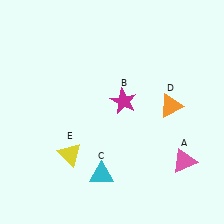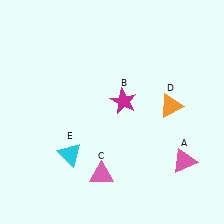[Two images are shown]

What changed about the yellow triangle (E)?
In Image 1, E is yellow. In Image 2, it changed to cyan.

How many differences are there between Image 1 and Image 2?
There are 2 differences between the two images.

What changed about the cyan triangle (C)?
In Image 1, C is cyan. In Image 2, it changed to pink.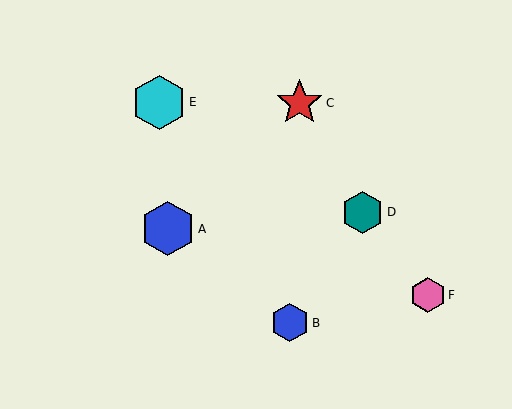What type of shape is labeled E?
Shape E is a cyan hexagon.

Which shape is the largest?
The blue hexagon (labeled A) is the largest.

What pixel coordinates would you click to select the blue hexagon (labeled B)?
Click at (290, 323) to select the blue hexagon B.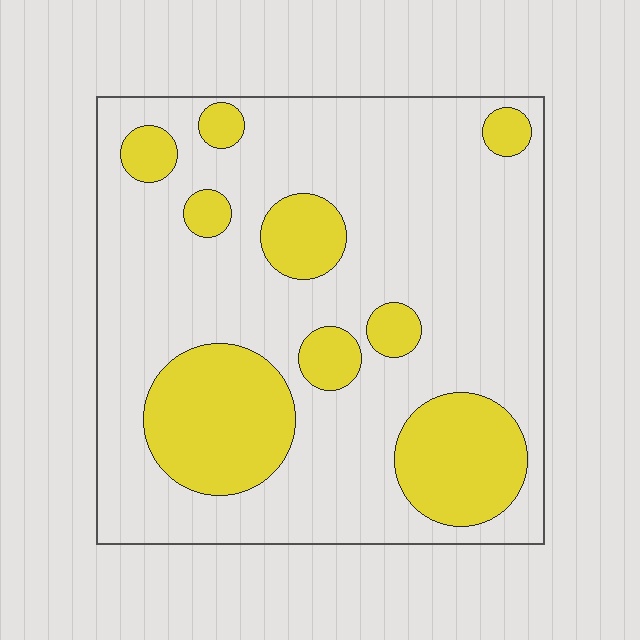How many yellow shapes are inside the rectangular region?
9.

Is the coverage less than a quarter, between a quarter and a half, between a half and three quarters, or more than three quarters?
Between a quarter and a half.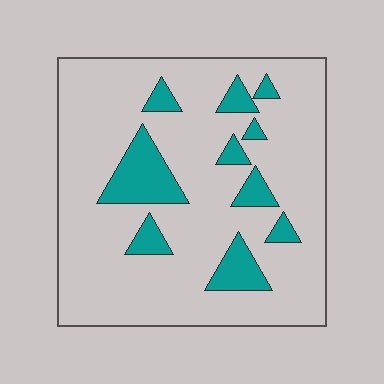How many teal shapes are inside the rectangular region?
10.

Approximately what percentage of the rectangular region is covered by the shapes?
Approximately 15%.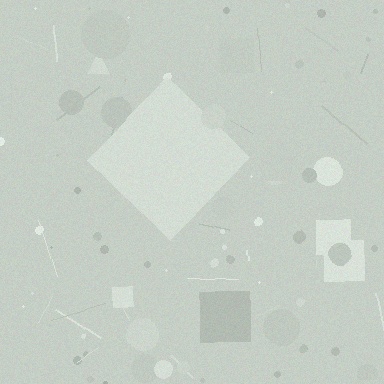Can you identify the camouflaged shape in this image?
The camouflaged shape is a diamond.